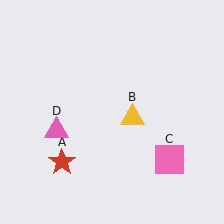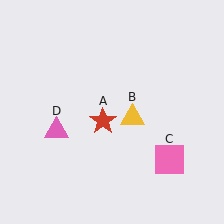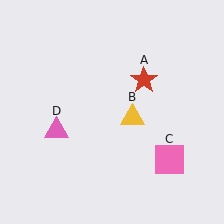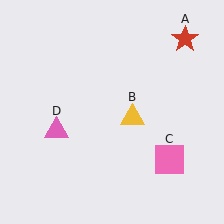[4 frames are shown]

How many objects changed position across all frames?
1 object changed position: red star (object A).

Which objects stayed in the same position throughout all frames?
Yellow triangle (object B) and pink square (object C) and pink triangle (object D) remained stationary.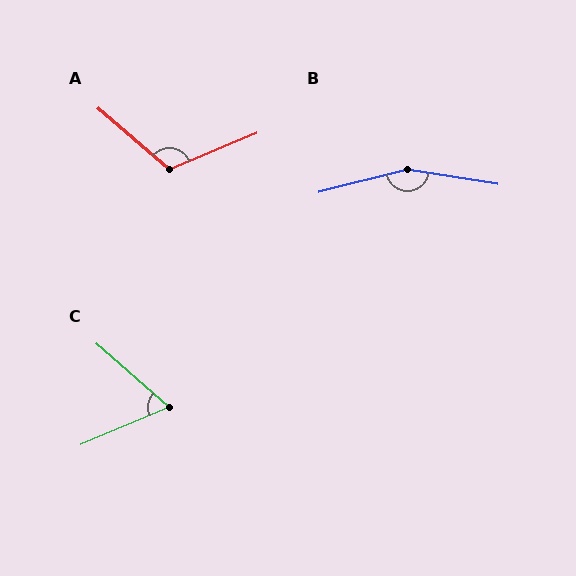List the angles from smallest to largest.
C (64°), A (116°), B (156°).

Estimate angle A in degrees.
Approximately 116 degrees.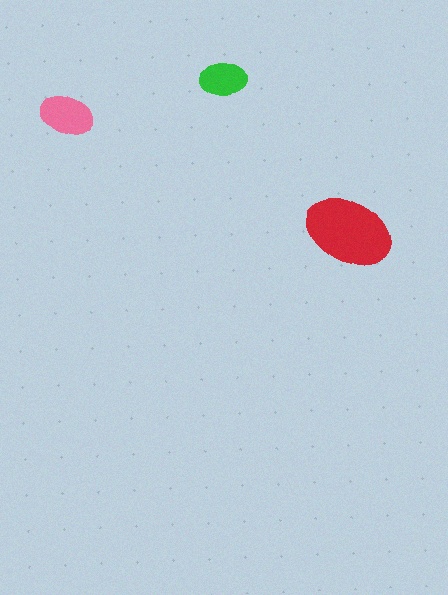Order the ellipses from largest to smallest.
the red one, the pink one, the green one.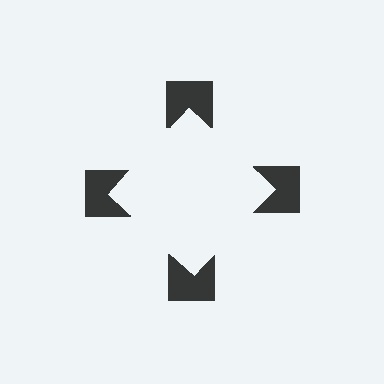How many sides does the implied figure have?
4 sides.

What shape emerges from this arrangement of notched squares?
An illusory square — its edges are inferred from the aligned wedge cuts in the notched squares, not physically drawn.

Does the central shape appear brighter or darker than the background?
It typically appears slightly brighter than the background, even though no actual brightness change is drawn.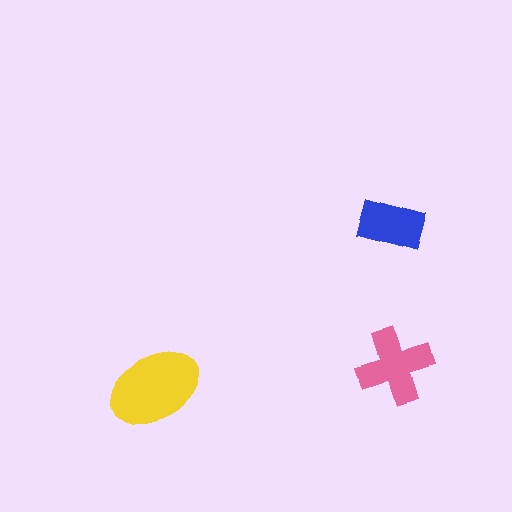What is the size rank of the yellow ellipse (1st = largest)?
1st.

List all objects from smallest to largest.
The blue rectangle, the pink cross, the yellow ellipse.